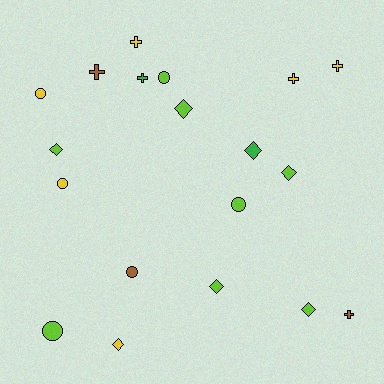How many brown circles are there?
There is 1 brown circle.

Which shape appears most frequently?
Diamond, with 7 objects.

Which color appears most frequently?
Lime, with 8 objects.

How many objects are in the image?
There are 19 objects.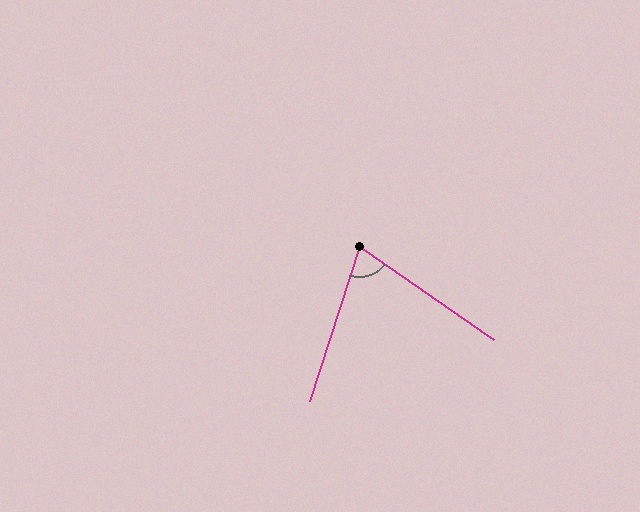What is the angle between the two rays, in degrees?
Approximately 73 degrees.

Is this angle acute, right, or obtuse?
It is acute.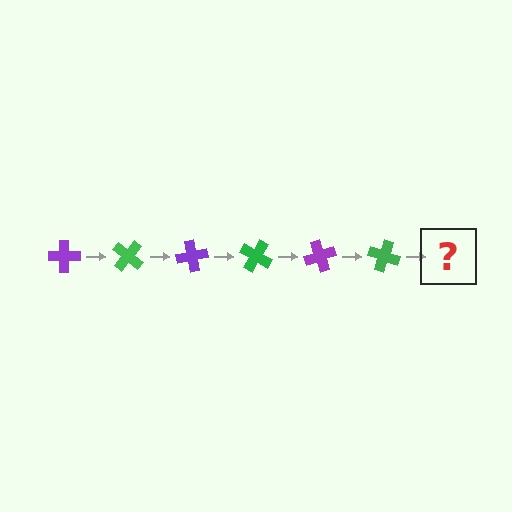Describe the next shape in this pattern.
It should be a purple cross, rotated 240 degrees from the start.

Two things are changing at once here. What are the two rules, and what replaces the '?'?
The two rules are that it rotates 40 degrees each step and the color cycles through purple and green. The '?' should be a purple cross, rotated 240 degrees from the start.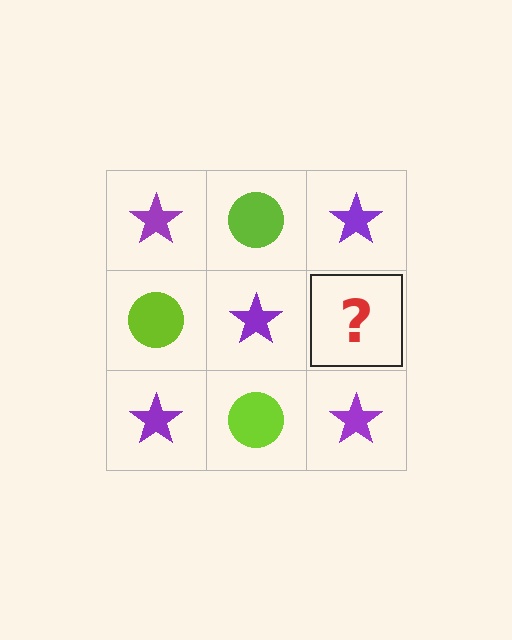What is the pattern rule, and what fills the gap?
The rule is that it alternates purple star and lime circle in a checkerboard pattern. The gap should be filled with a lime circle.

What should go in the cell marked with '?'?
The missing cell should contain a lime circle.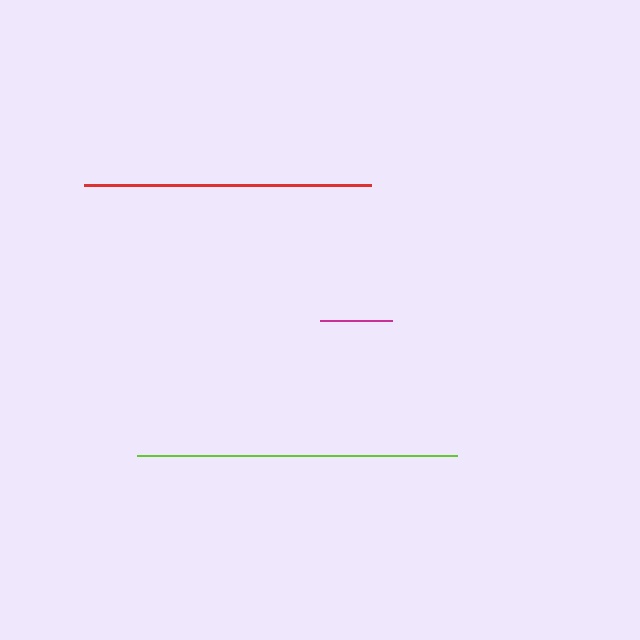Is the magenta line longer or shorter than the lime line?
The lime line is longer than the magenta line.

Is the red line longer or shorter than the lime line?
The lime line is longer than the red line.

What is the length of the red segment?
The red segment is approximately 287 pixels long.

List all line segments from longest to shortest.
From longest to shortest: lime, red, magenta.